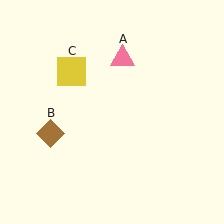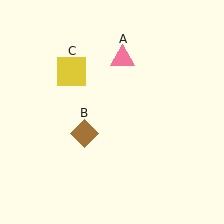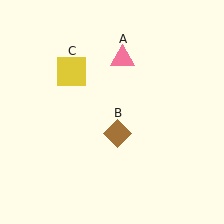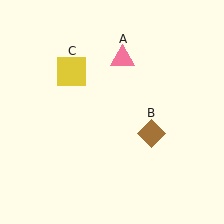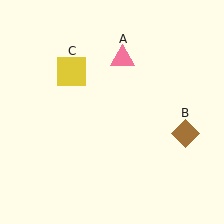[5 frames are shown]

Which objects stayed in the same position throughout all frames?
Pink triangle (object A) and yellow square (object C) remained stationary.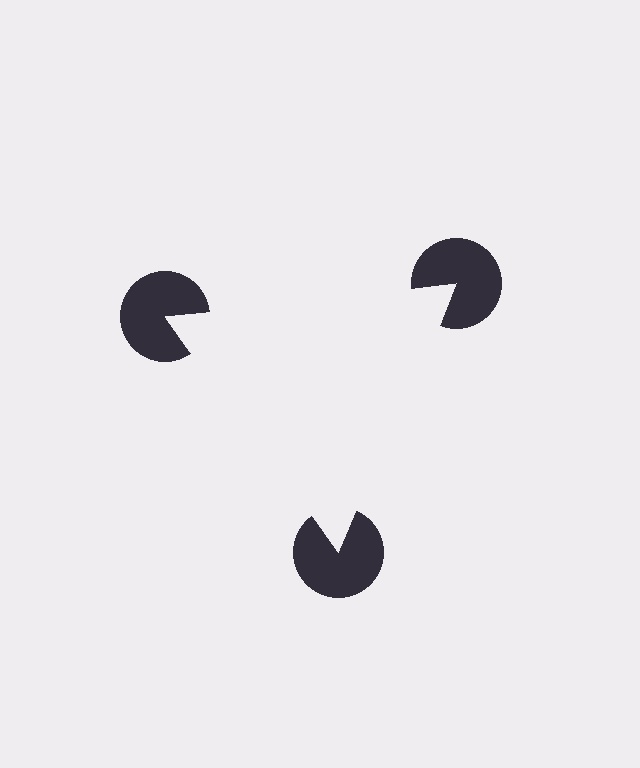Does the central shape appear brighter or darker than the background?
It typically appears slightly brighter than the background, even though no actual brightness change is drawn.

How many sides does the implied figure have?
3 sides.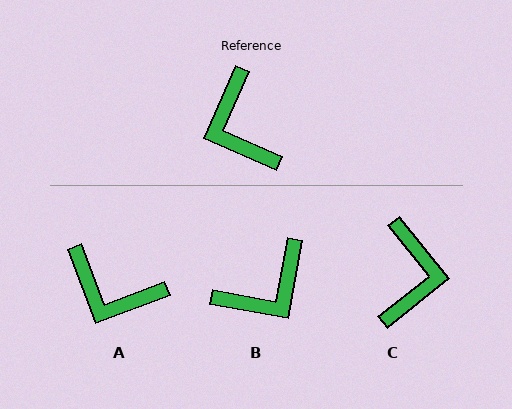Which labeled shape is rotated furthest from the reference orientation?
C, about 152 degrees away.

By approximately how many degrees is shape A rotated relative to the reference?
Approximately 44 degrees counter-clockwise.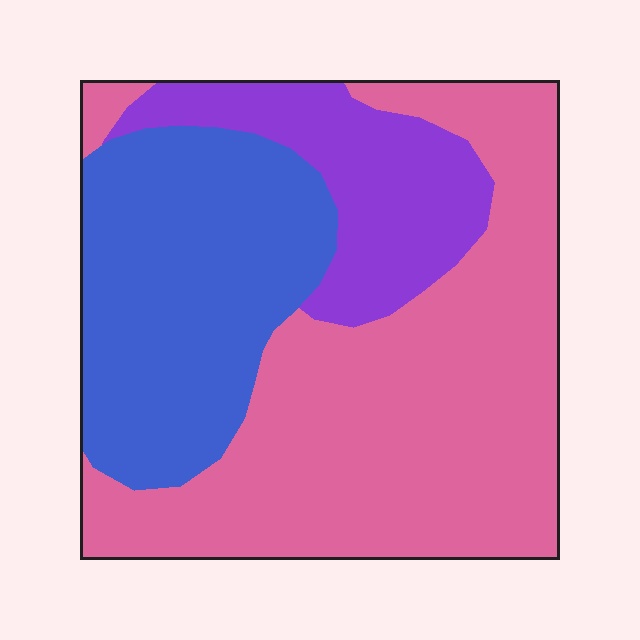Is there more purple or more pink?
Pink.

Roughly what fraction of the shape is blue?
Blue covers roughly 30% of the shape.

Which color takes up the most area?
Pink, at roughly 50%.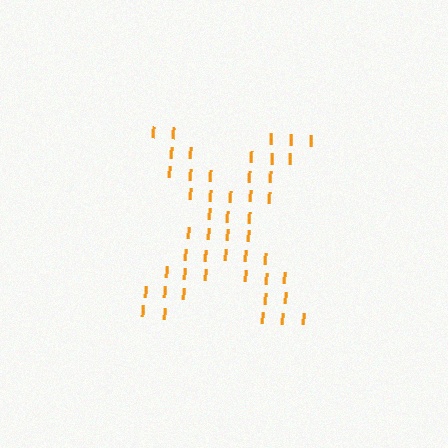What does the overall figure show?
The overall figure shows the letter X.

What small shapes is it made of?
It is made of small letter I's.